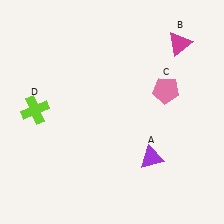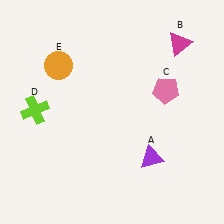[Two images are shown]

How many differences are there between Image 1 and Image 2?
There is 1 difference between the two images.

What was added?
An orange circle (E) was added in Image 2.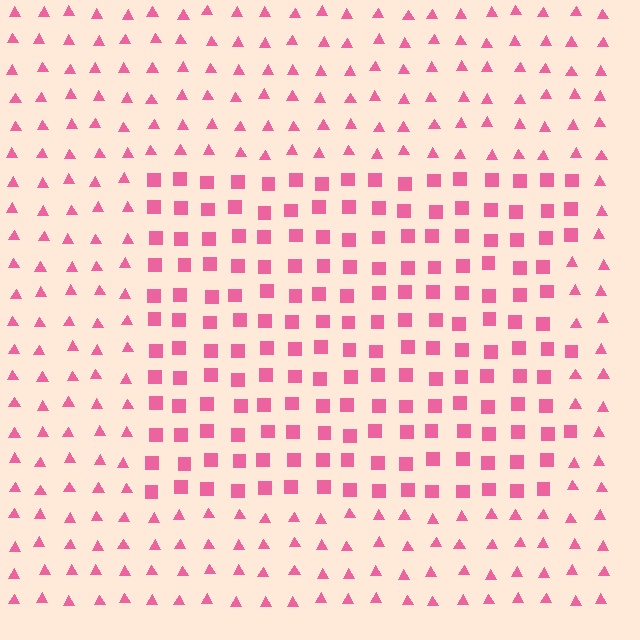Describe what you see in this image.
The image is filled with small pink elements arranged in a uniform grid. A rectangle-shaped region contains squares, while the surrounding area contains triangles. The boundary is defined purely by the change in element shape.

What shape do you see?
I see a rectangle.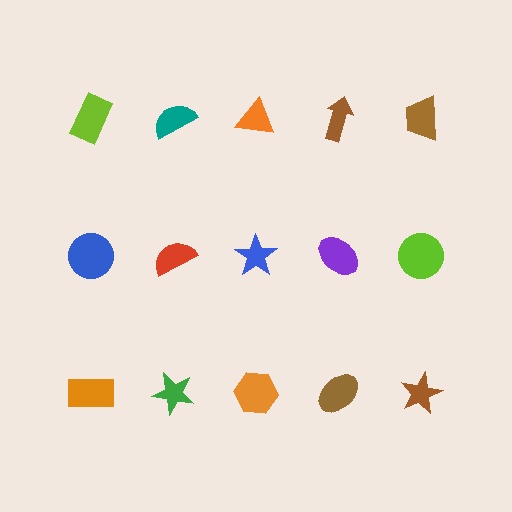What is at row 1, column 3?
An orange triangle.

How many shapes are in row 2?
5 shapes.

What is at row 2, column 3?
A blue star.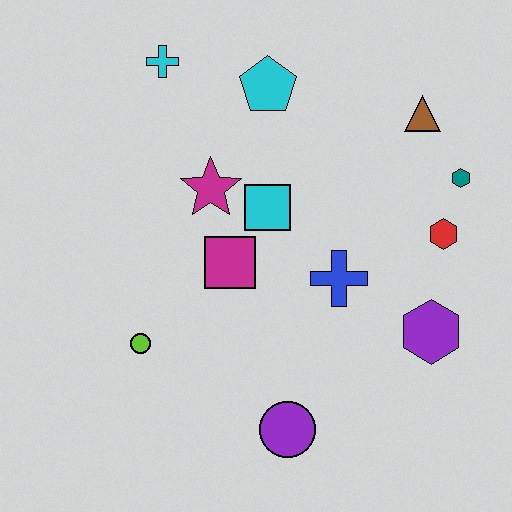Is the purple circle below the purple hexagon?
Yes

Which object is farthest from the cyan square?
The purple circle is farthest from the cyan square.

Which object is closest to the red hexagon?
The teal hexagon is closest to the red hexagon.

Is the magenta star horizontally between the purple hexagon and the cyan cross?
Yes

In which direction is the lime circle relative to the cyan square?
The lime circle is below the cyan square.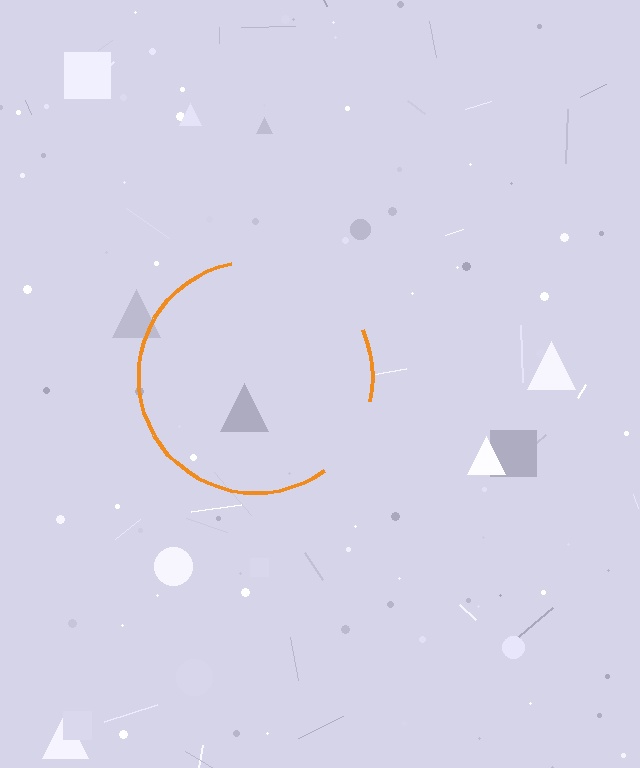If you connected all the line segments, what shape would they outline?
They would outline a circle.